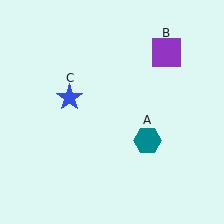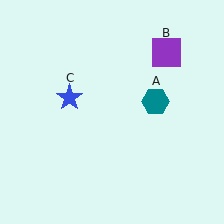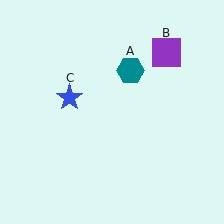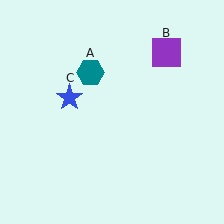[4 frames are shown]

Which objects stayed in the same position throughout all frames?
Purple square (object B) and blue star (object C) remained stationary.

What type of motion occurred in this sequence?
The teal hexagon (object A) rotated counterclockwise around the center of the scene.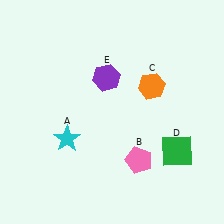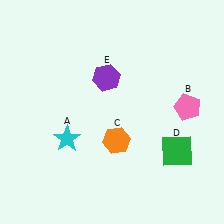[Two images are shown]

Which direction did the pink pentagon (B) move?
The pink pentagon (B) moved up.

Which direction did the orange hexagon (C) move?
The orange hexagon (C) moved down.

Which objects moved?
The objects that moved are: the pink pentagon (B), the orange hexagon (C).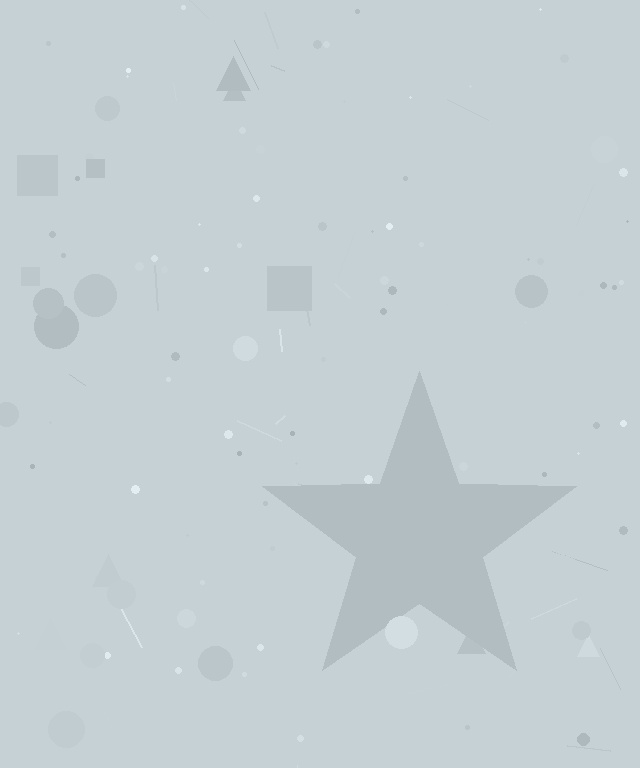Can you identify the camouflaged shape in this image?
The camouflaged shape is a star.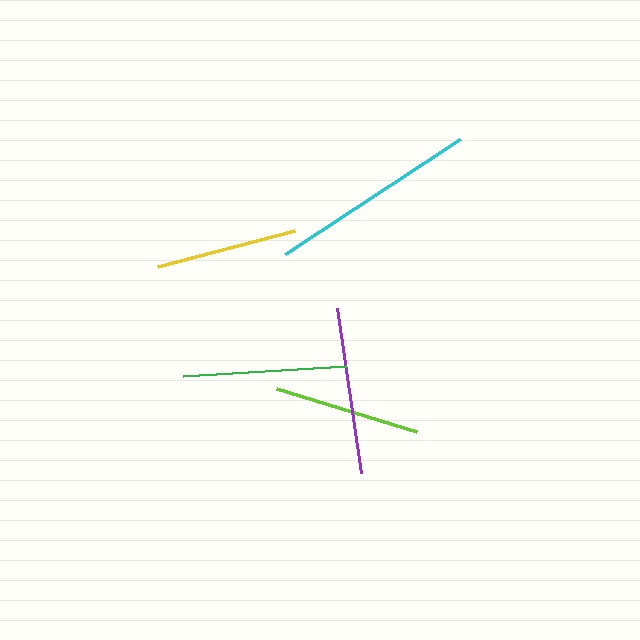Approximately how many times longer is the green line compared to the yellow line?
The green line is approximately 1.2 times the length of the yellow line.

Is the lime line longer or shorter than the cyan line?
The cyan line is longer than the lime line.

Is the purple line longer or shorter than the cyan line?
The cyan line is longer than the purple line.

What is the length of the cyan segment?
The cyan segment is approximately 210 pixels long.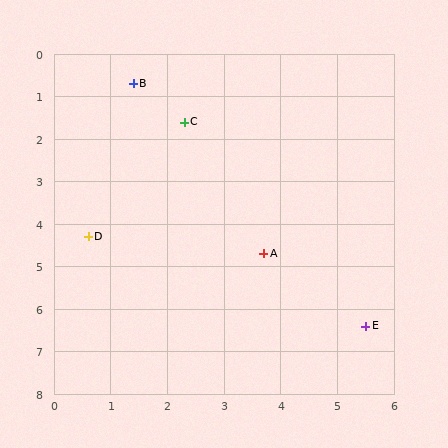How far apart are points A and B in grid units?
Points A and B are about 4.6 grid units apart.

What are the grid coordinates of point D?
Point D is at approximately (0.6, 4.3).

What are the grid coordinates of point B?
Point B is at approximately (1.4, 0.7).